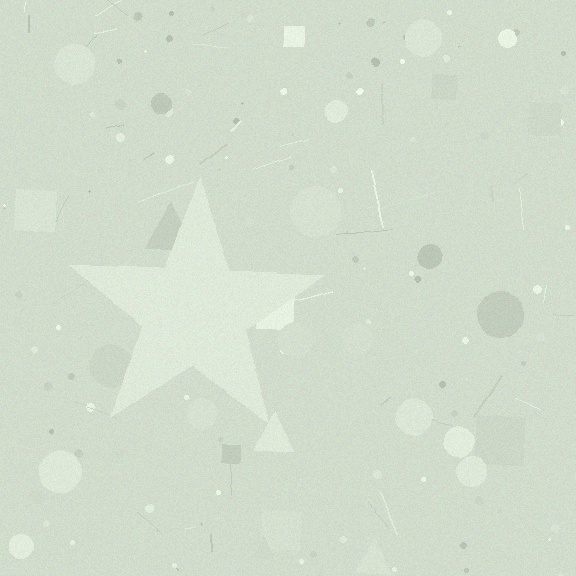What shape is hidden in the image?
A star is hidden in the image.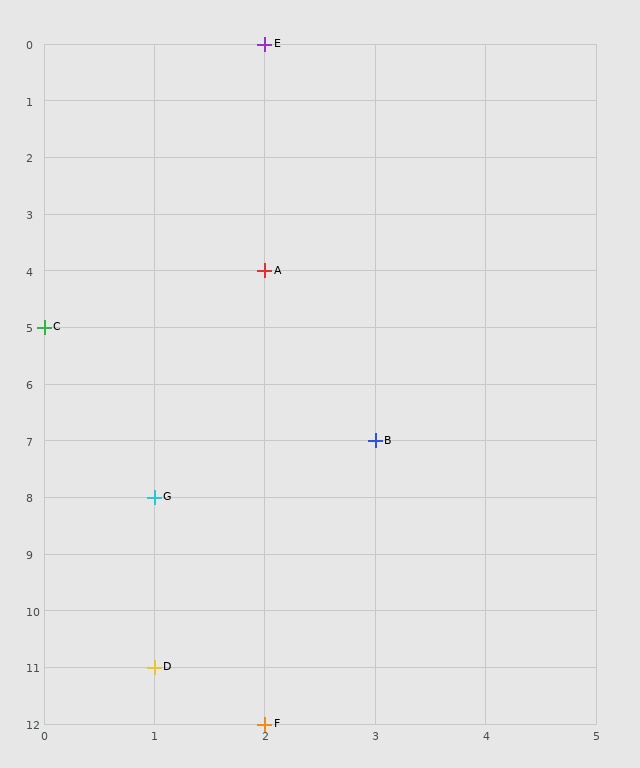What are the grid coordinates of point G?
Point G is at grid coordinates (1, 8).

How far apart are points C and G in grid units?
Points C and G are 1 column and 3 rows apart (about 3.2 grid units diagonally).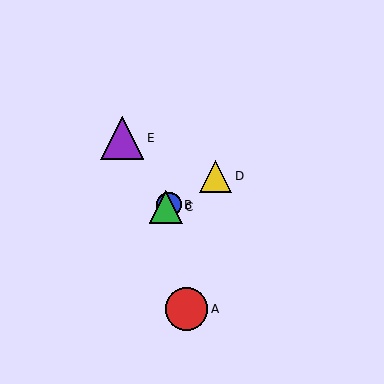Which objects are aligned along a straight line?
Objects B, C, D are aligned along a straight line.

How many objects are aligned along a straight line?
3 objects (B, C, D) are aligned along a straight line.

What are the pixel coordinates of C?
Object C is at (166, 207).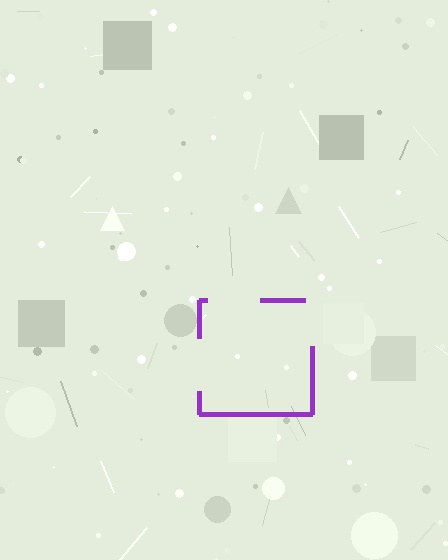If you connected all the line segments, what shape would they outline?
They would outline a square.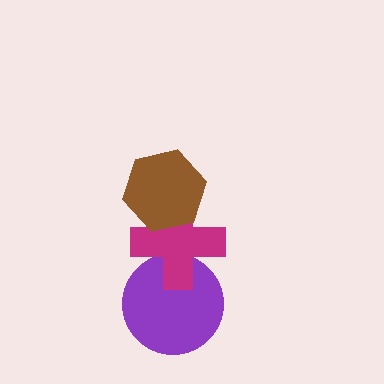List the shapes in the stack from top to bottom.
From top to bottom: the brown hexagon, the magenta cross, the purple circle.